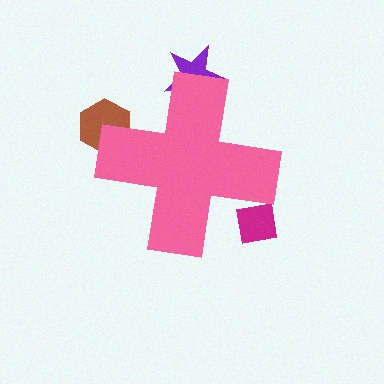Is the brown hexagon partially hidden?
Yes, the brown hexagon is partially hidden behind the pink cross.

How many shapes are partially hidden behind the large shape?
3 shapes are partially hidden.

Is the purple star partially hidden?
Yes, the purple star is partially hidden behind the pink cross.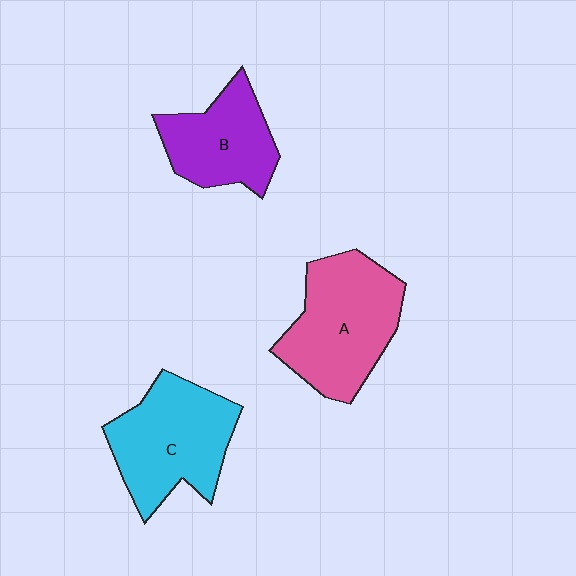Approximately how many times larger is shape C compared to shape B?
Approximately 1.3 times.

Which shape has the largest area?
Shape A (pink).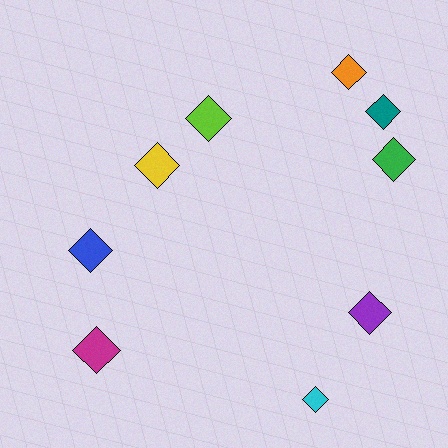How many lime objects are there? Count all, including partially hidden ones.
There is 1 lime object.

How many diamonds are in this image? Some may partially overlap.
There are 9 diamonds.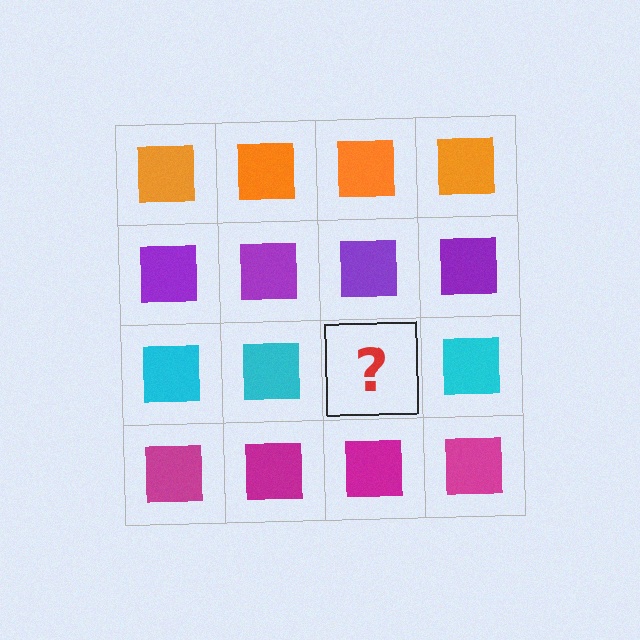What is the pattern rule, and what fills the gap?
The rule is that each row has a consistent color. The gap should be filled with a cyan square.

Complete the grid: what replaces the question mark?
The question mark should be replaced with a cyan square.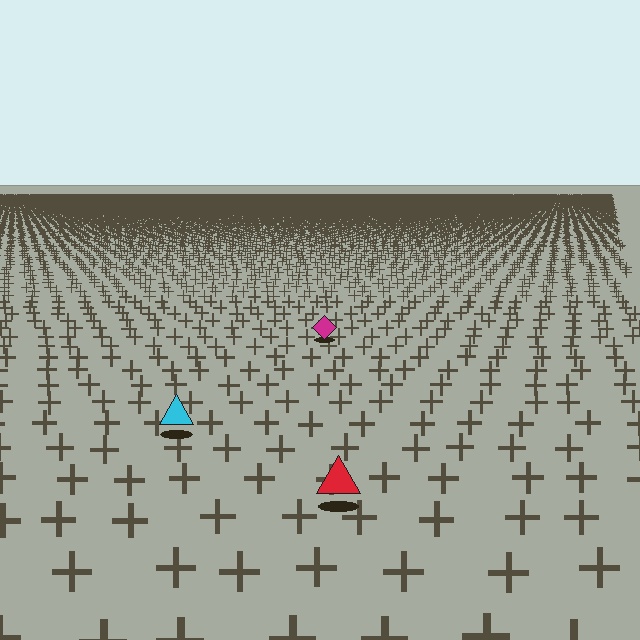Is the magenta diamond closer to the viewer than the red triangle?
No. The red triangle is closer — you can tell from the texture gradient: the ground texture is coarser near it.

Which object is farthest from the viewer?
The magenta diamond is farthest from the viewer. It appears smaller and the ground texture around it is denser.